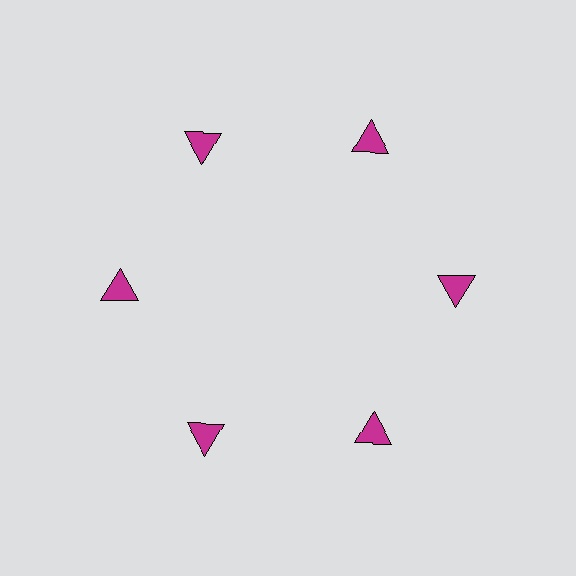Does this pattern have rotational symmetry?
Yes, this pattern has 6-fold rotational symmetry. It looks the same after rotating 60 degrees around the center.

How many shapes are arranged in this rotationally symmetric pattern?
There are 6 shapes, arranged in 6 groups of 1.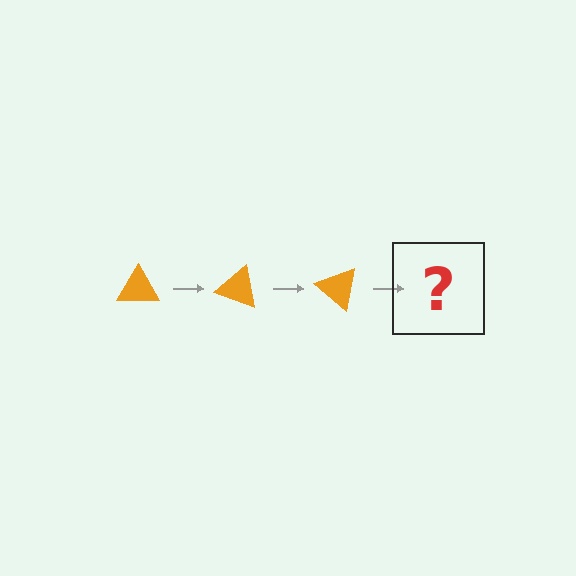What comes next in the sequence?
The next element should be an orange triangle rotated 60 degrees.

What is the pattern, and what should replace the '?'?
The pattern is that the triangle rotates 20 degrees each step. The '?' should be an orange triangle rotated 60 degrees.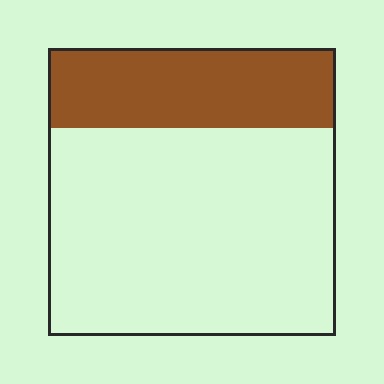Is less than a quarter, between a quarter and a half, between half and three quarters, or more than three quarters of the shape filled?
Between a quarter and a half.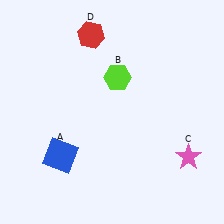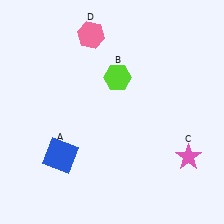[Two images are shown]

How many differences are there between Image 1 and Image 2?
There is 1 difference between the two images.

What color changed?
The hexagon (D) changed from red in Image 1 to pink in Image 2.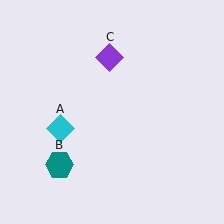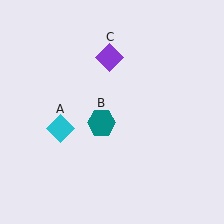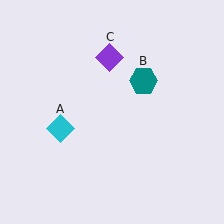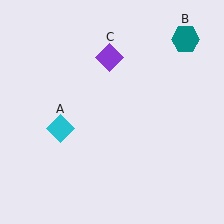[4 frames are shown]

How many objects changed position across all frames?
1 object changed position: teal hexagon (object B).